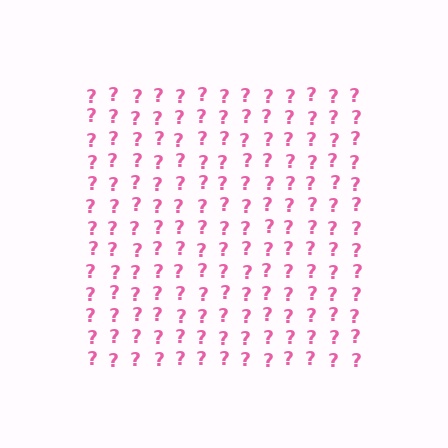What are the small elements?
The small elements are question marks.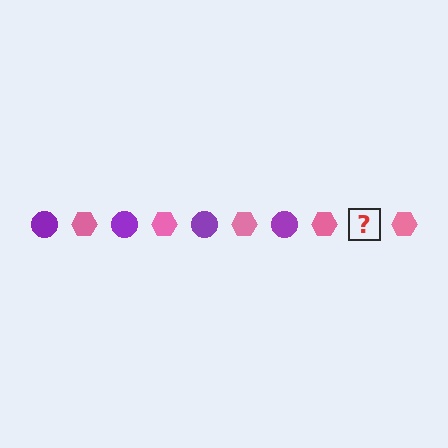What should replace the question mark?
The question mark should be replaced with a purple circle.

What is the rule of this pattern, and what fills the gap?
The rule is that the pattern alternates between purple circle and pink hexagon. The gap should be filled with a purple circle.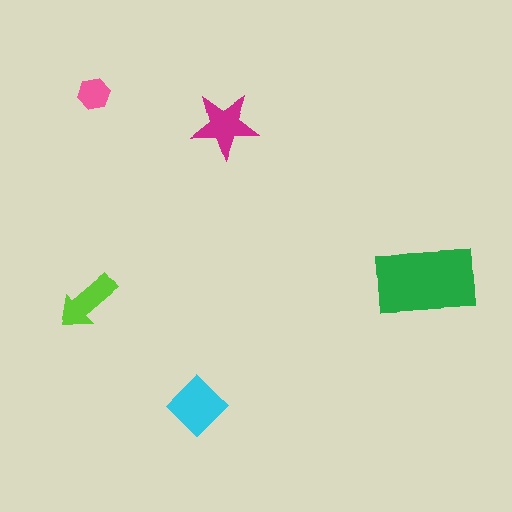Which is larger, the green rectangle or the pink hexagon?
The green rectangle.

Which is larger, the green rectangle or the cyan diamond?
The green rectangle.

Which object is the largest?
The green rectangle.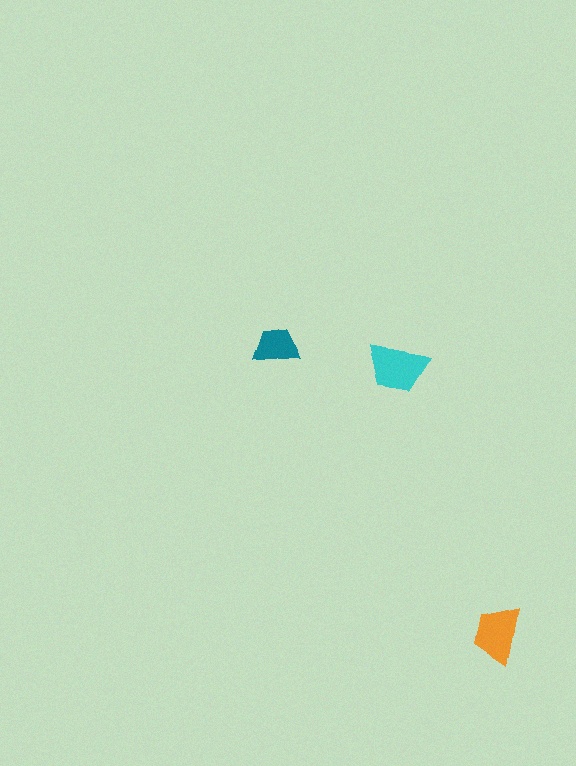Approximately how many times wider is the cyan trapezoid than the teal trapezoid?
About 1.5 times wider.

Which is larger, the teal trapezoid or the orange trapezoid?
The orange one.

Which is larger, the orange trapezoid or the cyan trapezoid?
The cyan one.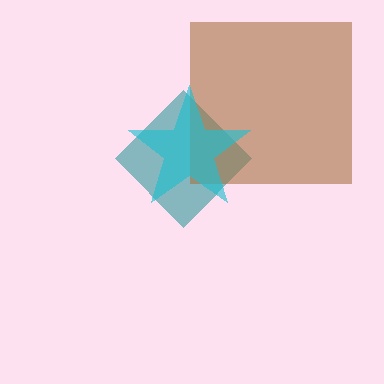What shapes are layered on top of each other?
The layered shapes are: a teal diamond, a brown square, a cyan star.